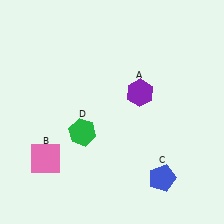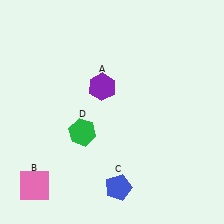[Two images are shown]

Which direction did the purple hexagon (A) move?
The purple hexagon (A) moved left.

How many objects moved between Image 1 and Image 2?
3 objects moved between the two images.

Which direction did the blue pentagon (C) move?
The blue pentagon (C) moved left.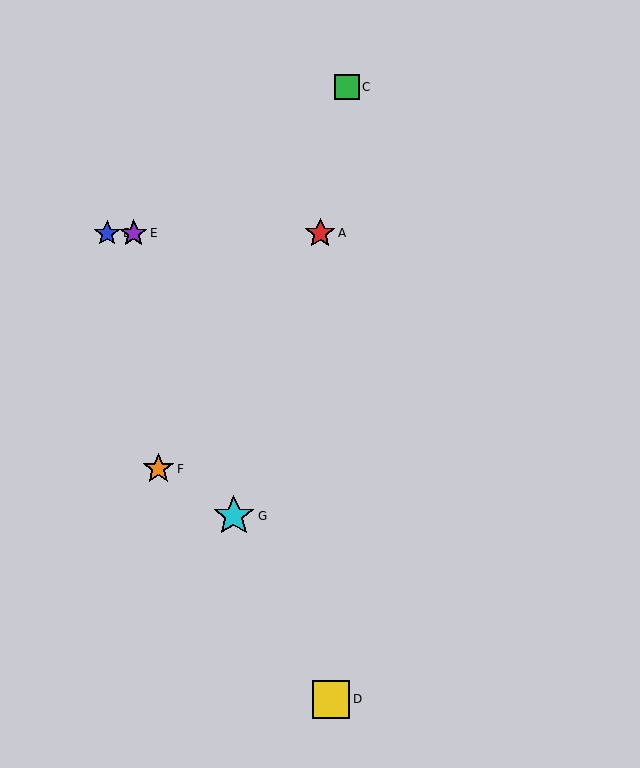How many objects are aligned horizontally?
3 objects (A, B, E) are aligned horizontally.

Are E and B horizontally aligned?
Yes, both are at y≈233.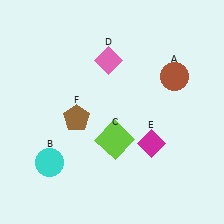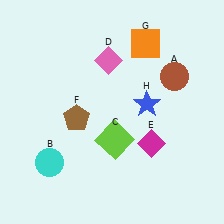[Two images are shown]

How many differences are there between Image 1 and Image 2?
There are 2 differences between the two images.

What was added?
An orange square (G), a blue star (H) were added in Image 2.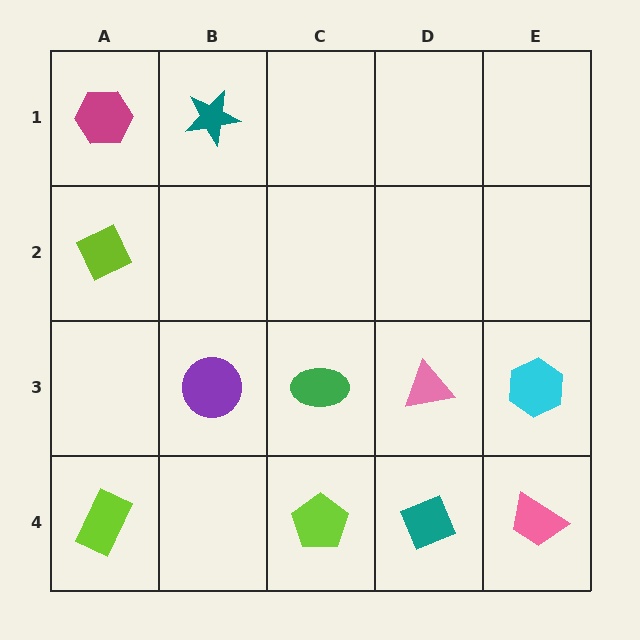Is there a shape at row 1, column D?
No, that cell is empty.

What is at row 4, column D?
A teal diamond.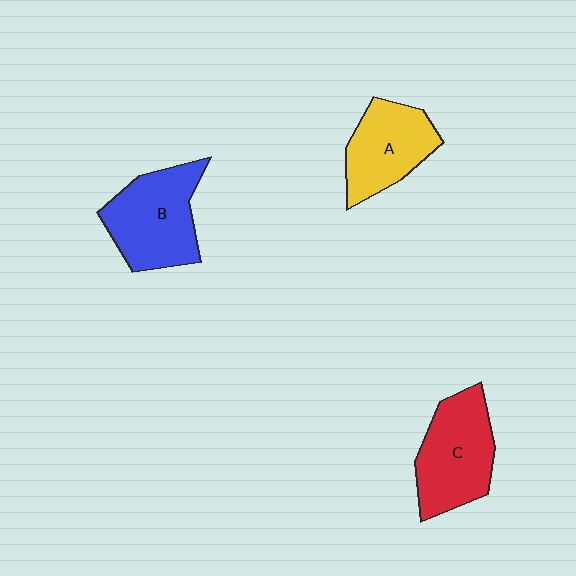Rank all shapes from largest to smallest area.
From largest to smallest: B (blue), C (red), A (yellow).